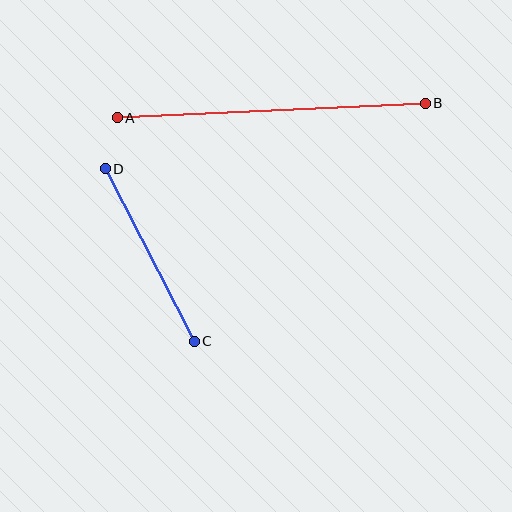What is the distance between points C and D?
The distance is approximately 194 pixels.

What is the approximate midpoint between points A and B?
The midpoint is at approximately (271, 111) pixels.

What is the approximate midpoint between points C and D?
The midpoint is at approximately (150, 255) pixels.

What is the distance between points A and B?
The distance is approximately 308 pixels.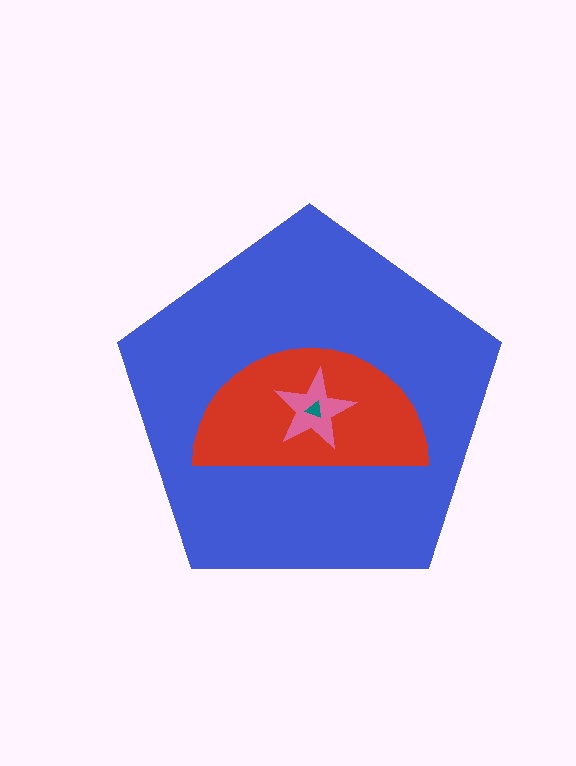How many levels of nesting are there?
4.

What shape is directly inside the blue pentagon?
The red semicircle.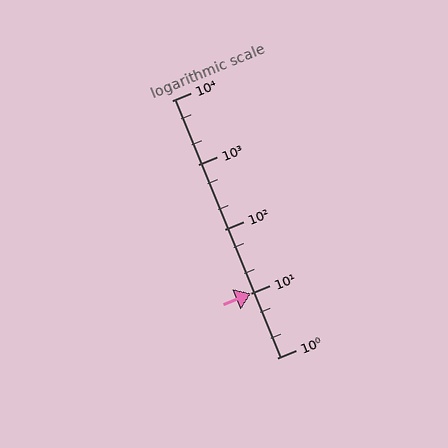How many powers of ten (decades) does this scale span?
The scale spans 4 decades, from 1 to 10000.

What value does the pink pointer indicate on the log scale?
The pointer indicates approximately 10.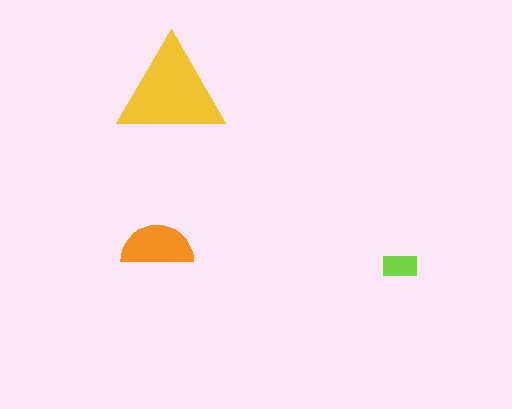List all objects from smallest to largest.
The lime rectangle, the orange semicircle, the yellow triangle.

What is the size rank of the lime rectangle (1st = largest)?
3rd.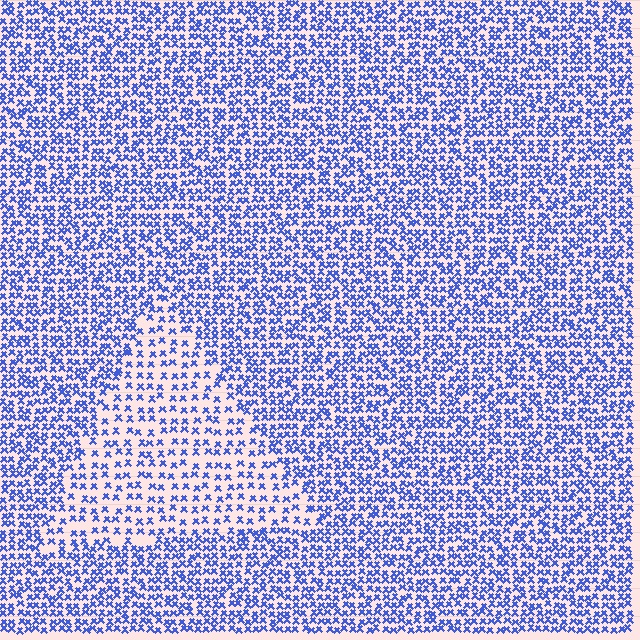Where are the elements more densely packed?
The elements are more densely packed outside the triangle boundary.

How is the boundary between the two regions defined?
The boundary is defined by a change in element density (approximately 1.9x ratio). All elements are the same color, size, and shape.